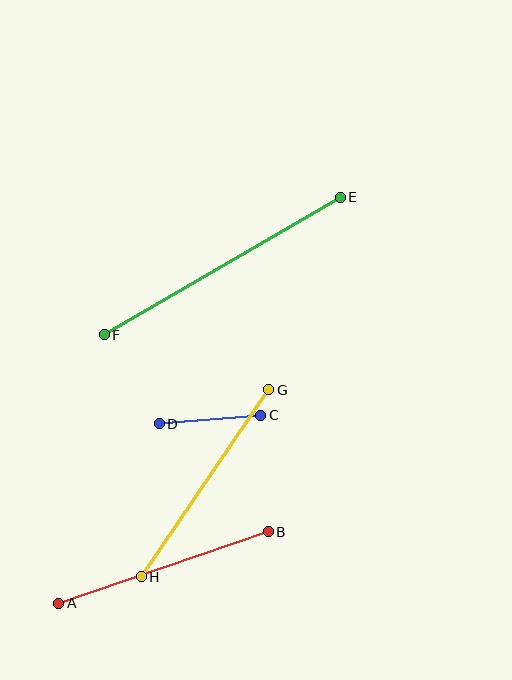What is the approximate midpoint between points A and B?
The midpoint is at approximately (164, 568) pixels.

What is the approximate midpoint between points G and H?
The midpoint is at approximately (205, 483) pixels.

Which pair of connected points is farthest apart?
Points E and F are farthest apart.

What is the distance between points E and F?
The distance is approximately 273 pixels.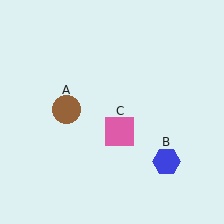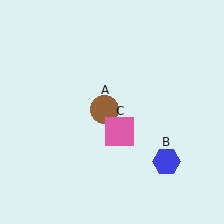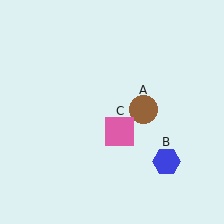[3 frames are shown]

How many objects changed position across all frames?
1 object changed position: brown circle (object A).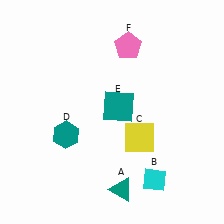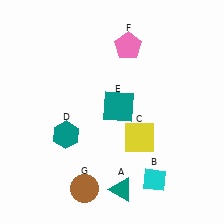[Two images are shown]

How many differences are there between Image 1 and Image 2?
There is 1 difference between the two images.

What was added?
A brown circle (G) was added in Image 2.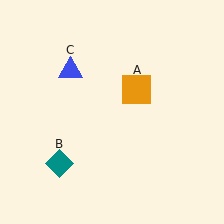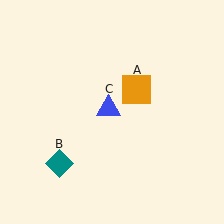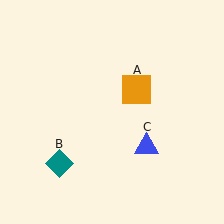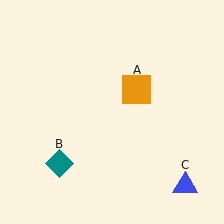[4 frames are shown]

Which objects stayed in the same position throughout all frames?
Orange square (object A) and teal diamond (object B) remained stationary.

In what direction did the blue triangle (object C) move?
The blue triangle (object C) moved down and to the right.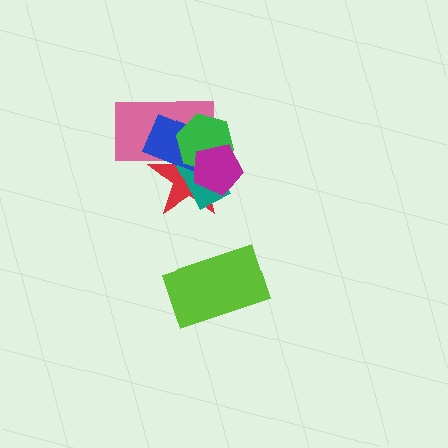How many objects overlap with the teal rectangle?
5 objects overlap with the teal rectangle.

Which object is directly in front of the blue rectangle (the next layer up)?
The green hexagon is directly in front of the blue rectangle.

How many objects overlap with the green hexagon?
5 objects overlap with the green hexagon.